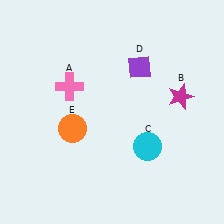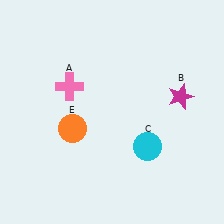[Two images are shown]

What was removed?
The purple diamond (D) was removed in Image 2.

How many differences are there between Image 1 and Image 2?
There is 1 difference between the two images.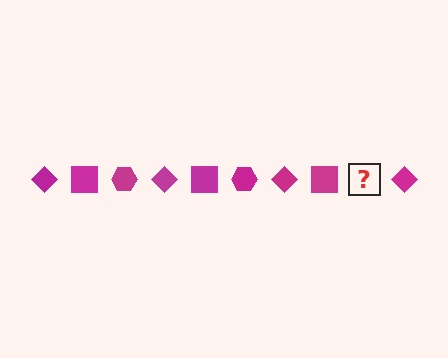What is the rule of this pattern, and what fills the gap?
The rule is that the pattern cycles through diamond, square, hexagon shapes in magenta. The gap should be filled with a magenta hexagon.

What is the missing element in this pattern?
The missing element is a magenta hexagon.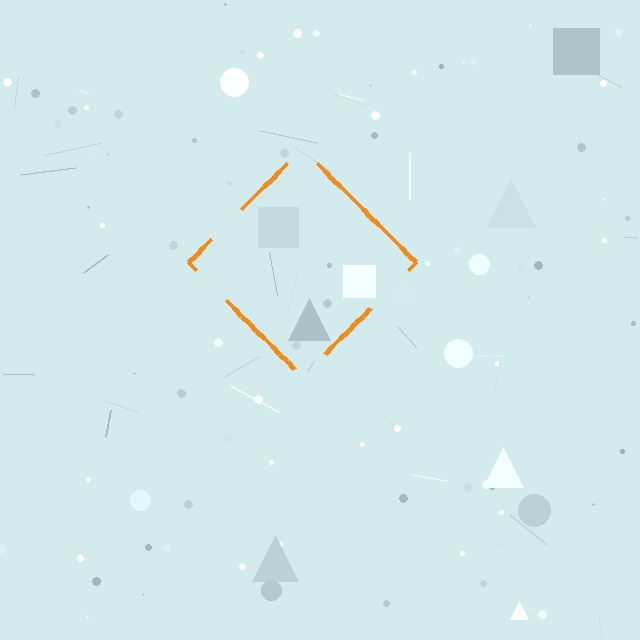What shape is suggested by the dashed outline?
The dashed outline suggests a diamond.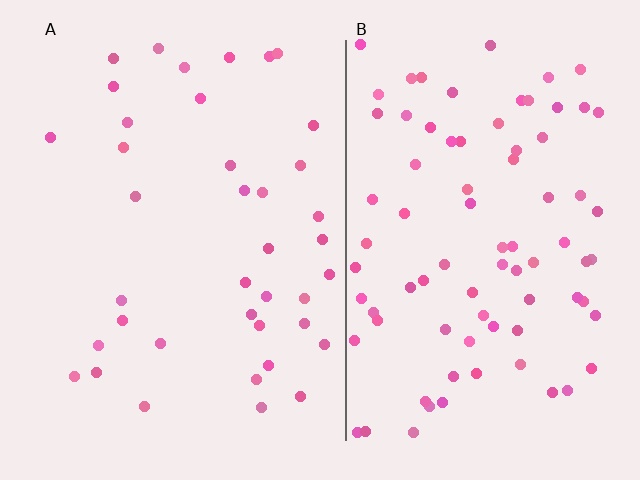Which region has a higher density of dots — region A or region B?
B (the right).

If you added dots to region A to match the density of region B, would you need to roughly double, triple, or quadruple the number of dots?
Approximately double.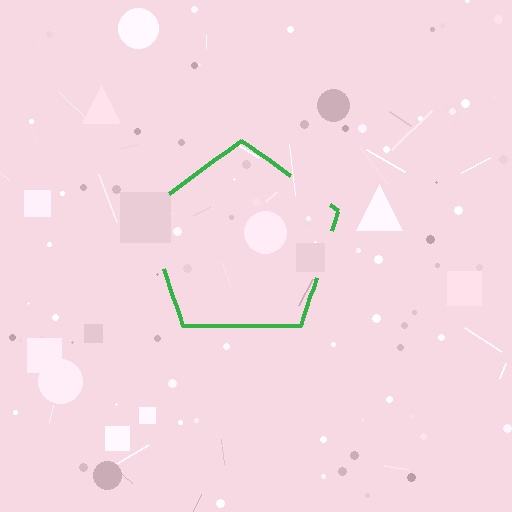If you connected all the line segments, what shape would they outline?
They would outline a pentagon.